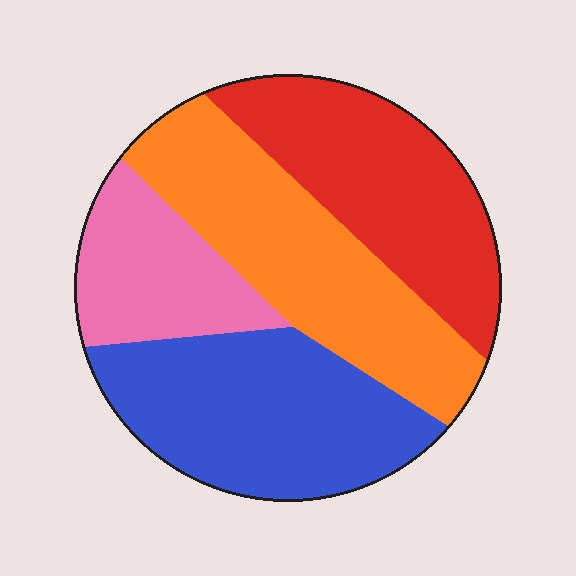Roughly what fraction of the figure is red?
Red takes up between a sixth and a third of the figure.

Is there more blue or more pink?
Blue.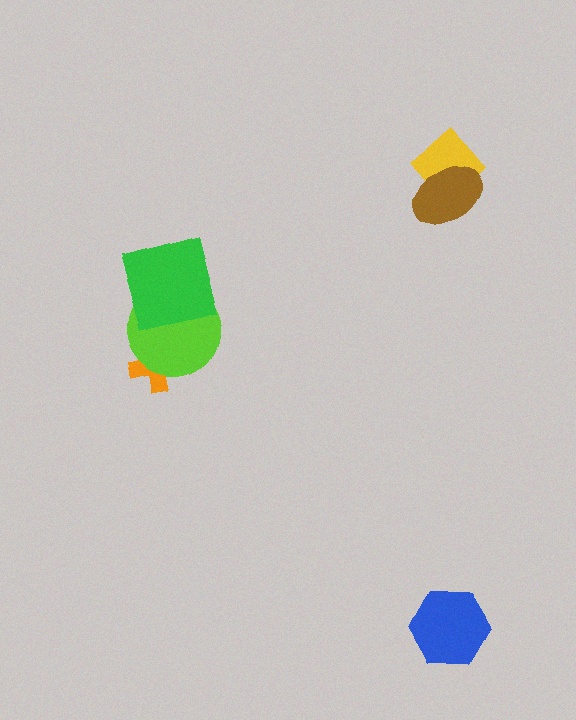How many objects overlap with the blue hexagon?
0 objects overlap with the blue hexagon.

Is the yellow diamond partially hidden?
Yes, it is partially covered by another shape.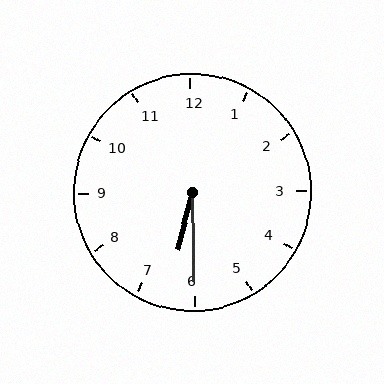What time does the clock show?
6:30.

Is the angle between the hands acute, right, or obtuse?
It is acute.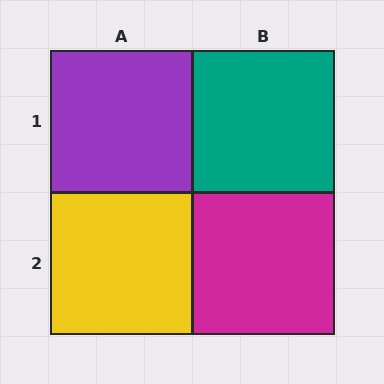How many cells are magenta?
1 cell is magenta.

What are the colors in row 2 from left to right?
Yellow, magenta.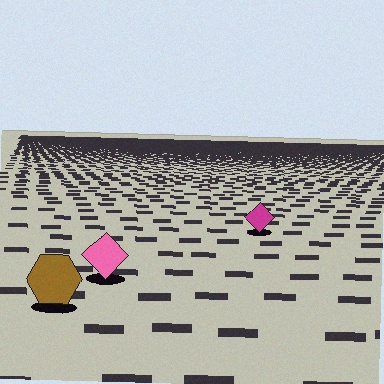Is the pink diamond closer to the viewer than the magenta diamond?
Yes. The pink diamond is closer — you can tell from the texture gradient: the ground texture is coarser near it.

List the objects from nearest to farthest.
From nearest to farthest: the brown hexagon, the pink diamond, the magenta diamond.